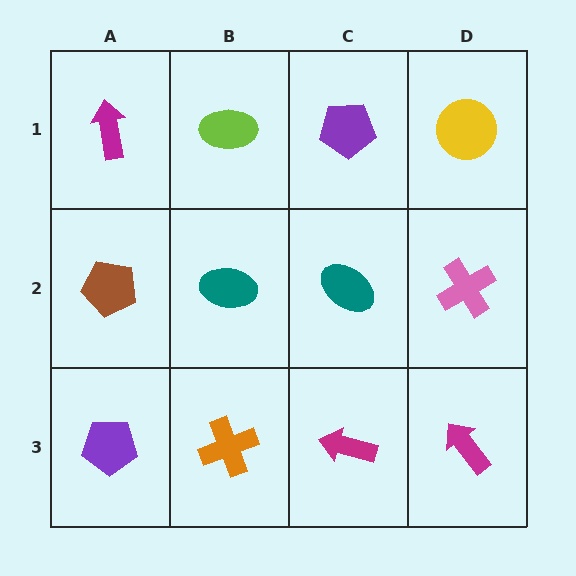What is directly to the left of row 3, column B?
A purple pentagon.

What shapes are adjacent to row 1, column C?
A teal ellipse (row 2, column C), a lime ellipse (row 1, column B), a yellow circle (row 1, column D).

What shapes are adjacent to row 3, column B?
A teal ellipse (row 2, column B), a purple pentagon (row 3, column A), a magenta arrow (row 3, column C).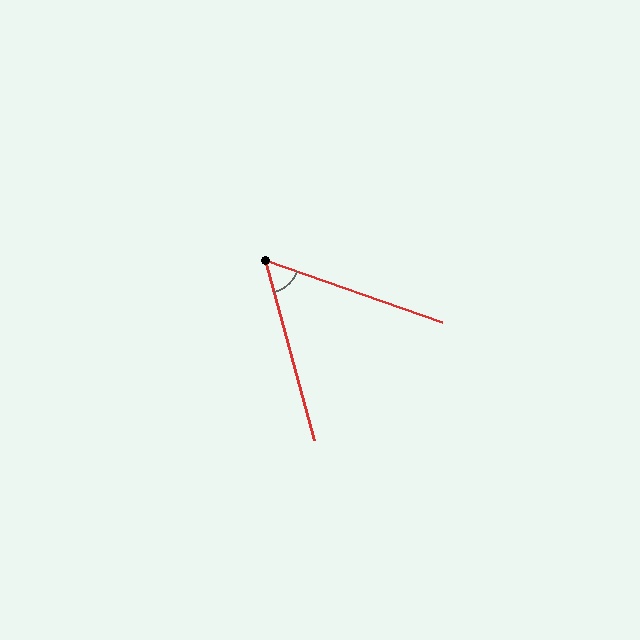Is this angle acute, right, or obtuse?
It is acute.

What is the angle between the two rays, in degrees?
Approximately 56 degrees.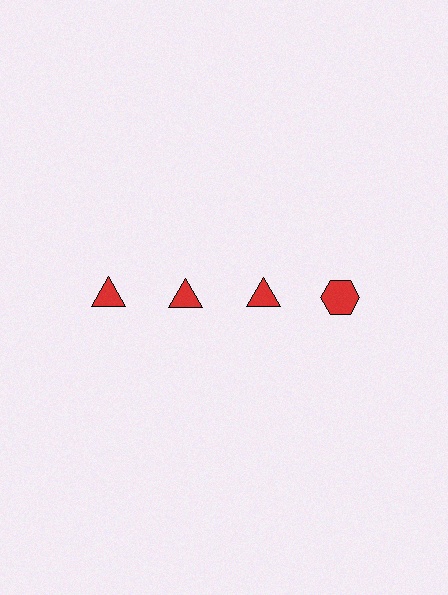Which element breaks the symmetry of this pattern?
The red hexagon in the top row, second from right column breaks the symmetry. All other shapes are red triangles.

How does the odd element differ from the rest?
It has a different shape: hexagon instead of triangle.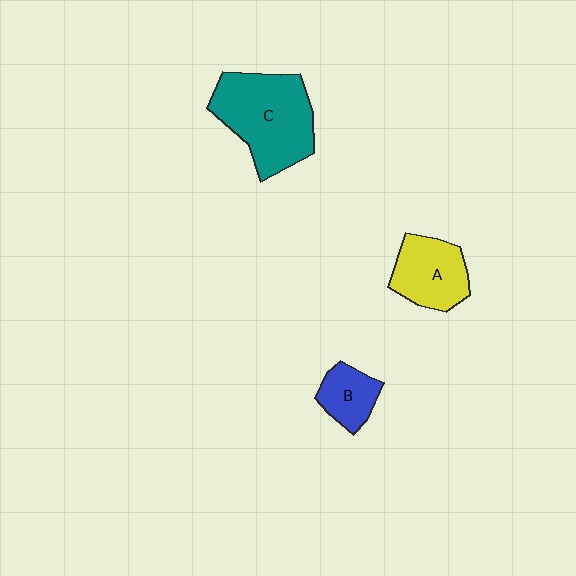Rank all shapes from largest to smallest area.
From largest to smallest: C (teal), A (yellow), B (blue).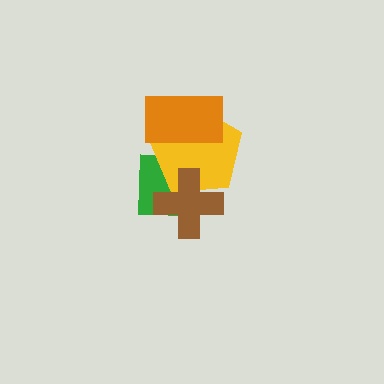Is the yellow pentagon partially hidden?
Yes, it is partially covered by another shape.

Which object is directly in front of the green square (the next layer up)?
The yellow pentagon is directly in front of the green square.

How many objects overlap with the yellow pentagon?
3 objects overlap with the yellow pentagon.